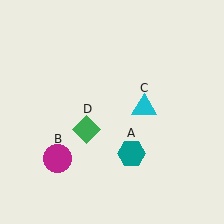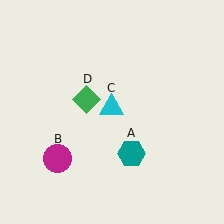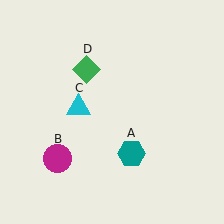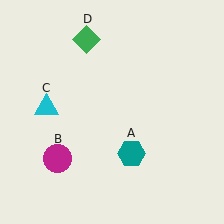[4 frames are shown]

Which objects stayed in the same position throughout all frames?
Teal hexagon (object A) and magenta circle (object B) remained stationary.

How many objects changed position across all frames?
2 objects changed position: cyan triangle (object C), green diamond (object D).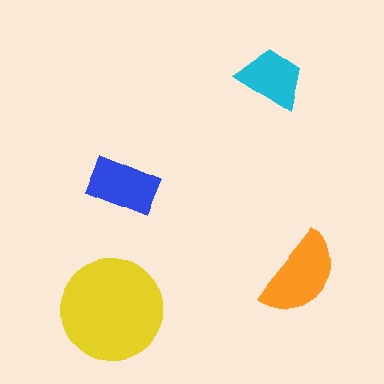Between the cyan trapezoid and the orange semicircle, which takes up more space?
The orange semicircle.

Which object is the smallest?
The cyan trapezoid.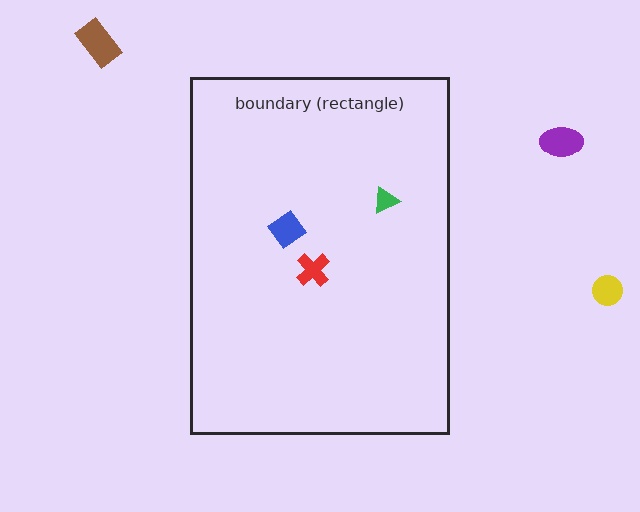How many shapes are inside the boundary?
3 inside, 3 outside.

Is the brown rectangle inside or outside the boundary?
Outside.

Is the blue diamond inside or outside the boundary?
Inside.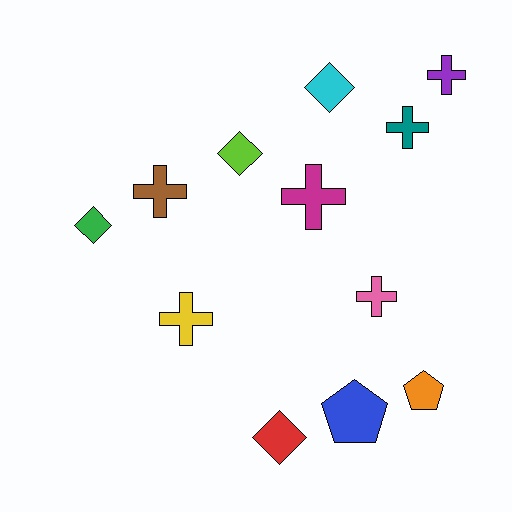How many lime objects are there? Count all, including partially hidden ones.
There is 1 lime object.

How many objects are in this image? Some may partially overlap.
There are 12 objects.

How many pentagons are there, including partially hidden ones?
There are 2 pentagons.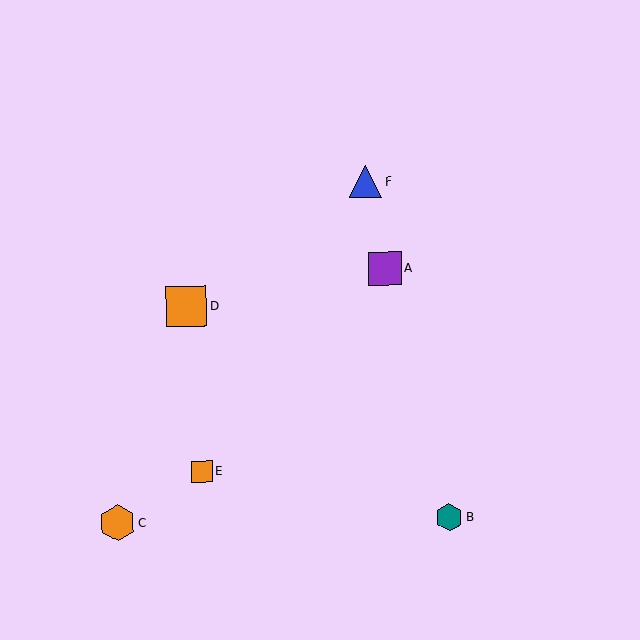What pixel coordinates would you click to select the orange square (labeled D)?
Click at (186, 307) to select the orange square D.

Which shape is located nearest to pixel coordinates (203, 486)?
The orange square (labeled E) at (202, 471) is nearest to that location.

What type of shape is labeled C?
Shape C is an orange hexagon.